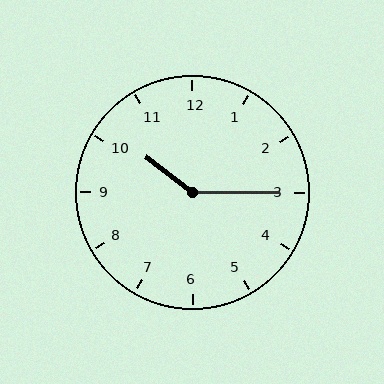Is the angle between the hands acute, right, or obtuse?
It is obtuse.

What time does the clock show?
10:15.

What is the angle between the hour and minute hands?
Approximately 142 degrees.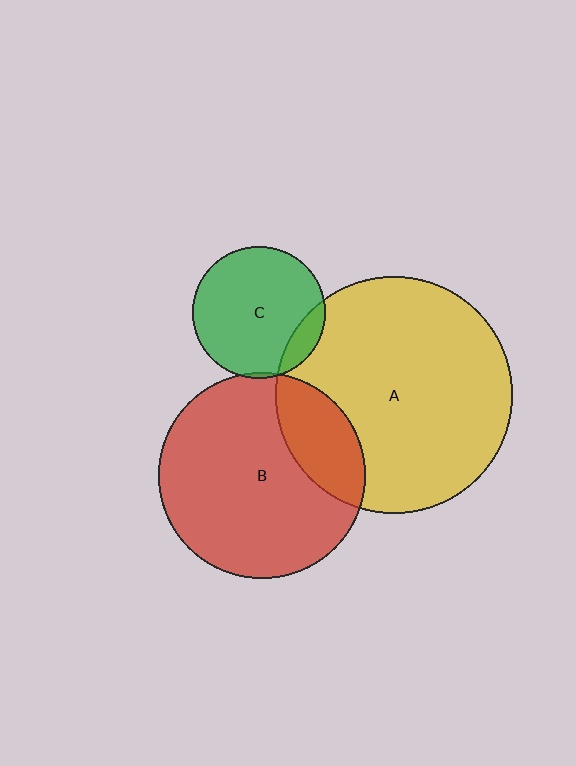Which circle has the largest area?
Circle A (yellow).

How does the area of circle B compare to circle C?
Approximately 2.4 times.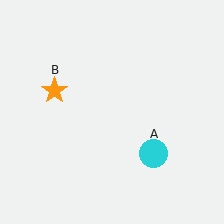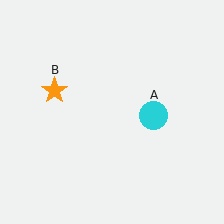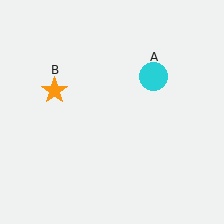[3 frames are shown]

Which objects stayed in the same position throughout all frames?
Orange star (object B) remained stationary.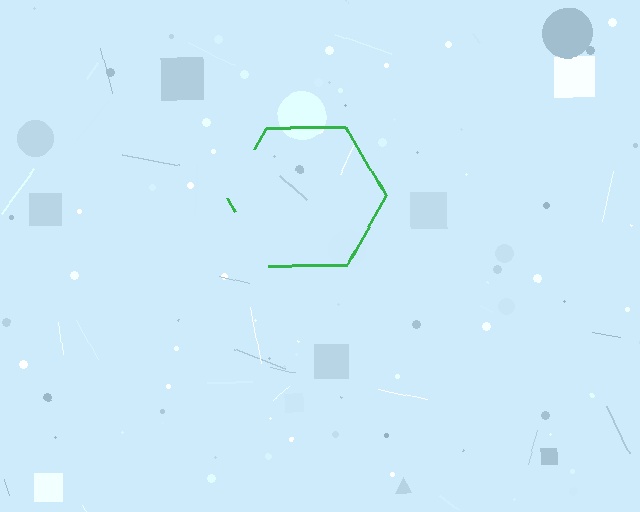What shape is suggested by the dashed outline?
The dashed outline suggests a hexagon.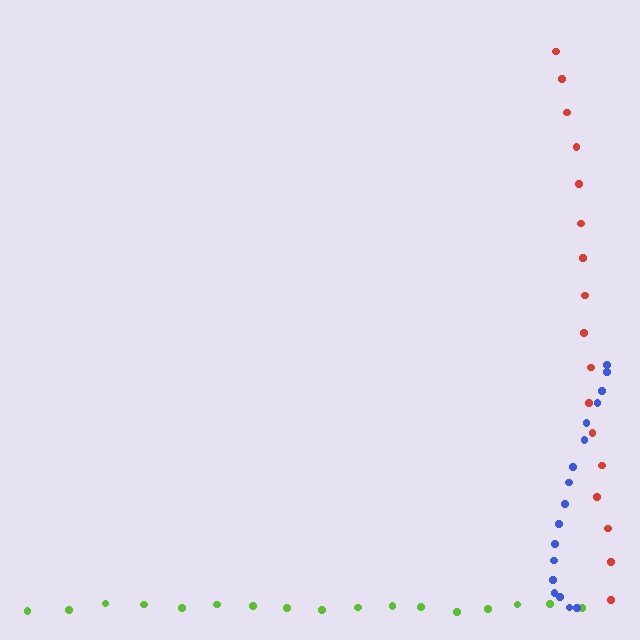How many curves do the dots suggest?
There are 3 distinct paths.